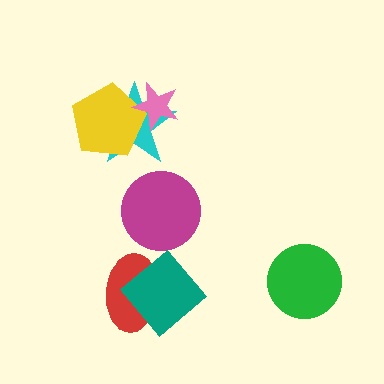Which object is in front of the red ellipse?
The teal diamond is in front of the red ellipse.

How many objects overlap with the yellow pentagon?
2 objects overlap with the yellow pentagon.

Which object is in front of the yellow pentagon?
The pink star is in front of the yellow pentagon.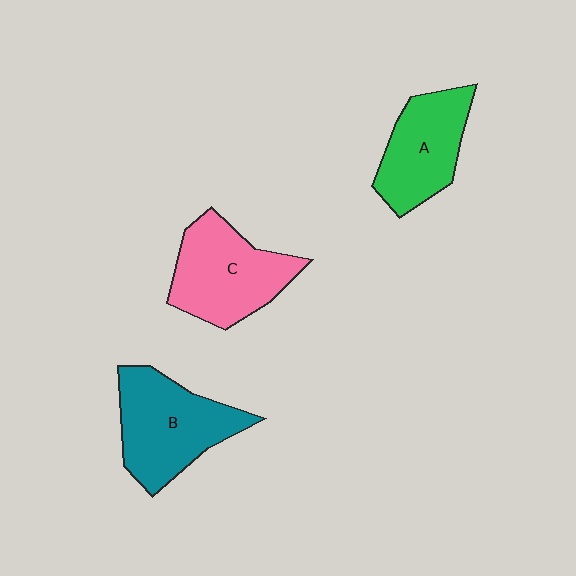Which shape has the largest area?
Shape B (teal).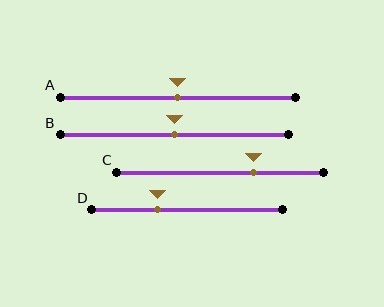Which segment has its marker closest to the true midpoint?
Segment A has its marker closest to the true midpoint.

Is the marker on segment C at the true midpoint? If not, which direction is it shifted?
No, the marker on segment C is shifted to the right by about 16% of the segment length.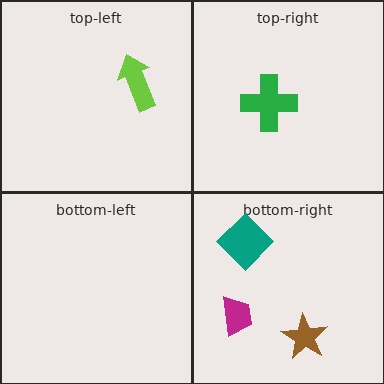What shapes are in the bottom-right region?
The brown star, the magenta trapezoid, the teal diamond.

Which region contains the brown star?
The bottom-right region.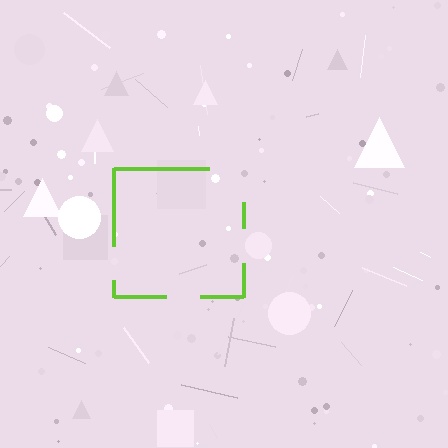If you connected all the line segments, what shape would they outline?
They would outline a square.